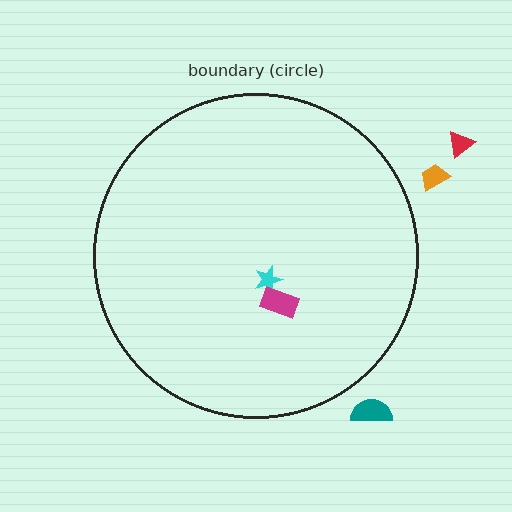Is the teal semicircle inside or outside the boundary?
Outside.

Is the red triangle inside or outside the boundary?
Outside.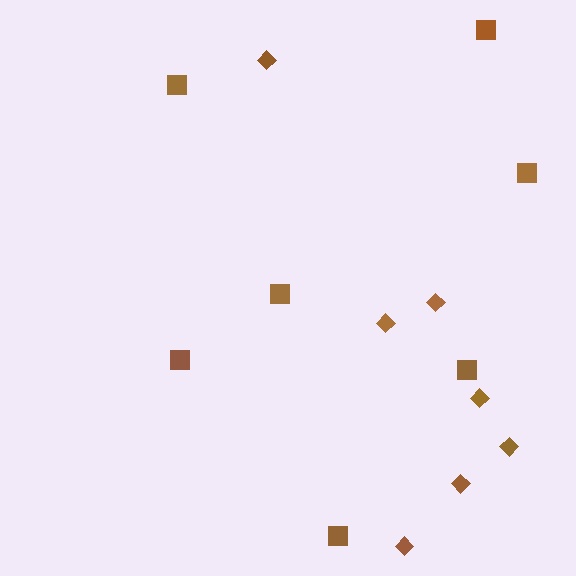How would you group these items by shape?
There are 2 groups: one group of squares (7) and one group of diamonds (7).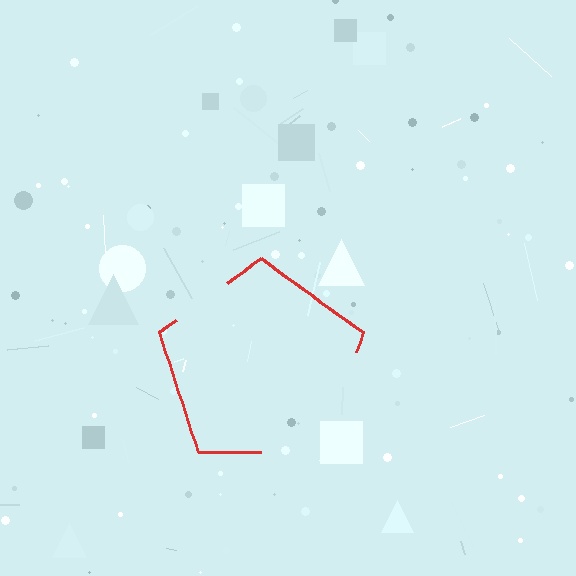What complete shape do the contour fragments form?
The contour fragments form a pentagon.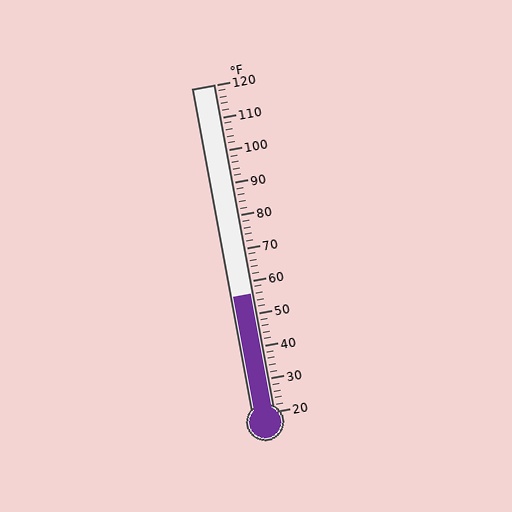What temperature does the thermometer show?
The thermometer shows approximately 56°F.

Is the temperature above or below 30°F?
The temperature is above 30°F.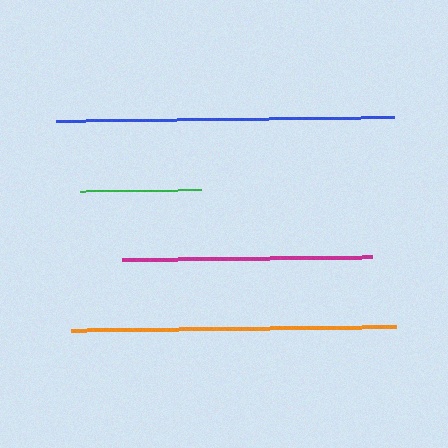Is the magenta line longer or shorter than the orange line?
The orange line is longer than the magenta line.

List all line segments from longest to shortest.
From longest to shortest: blue, orange, magenta, green.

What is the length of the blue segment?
The blue segment is approximately 338 pixels long.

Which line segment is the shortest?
The green line is the shortest at approximately 121 pixels.